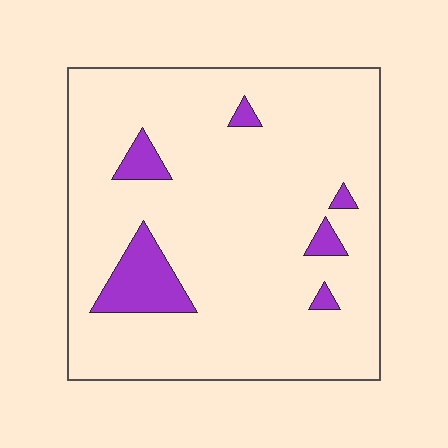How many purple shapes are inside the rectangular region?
6.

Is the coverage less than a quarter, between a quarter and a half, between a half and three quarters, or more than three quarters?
Less than a quarter.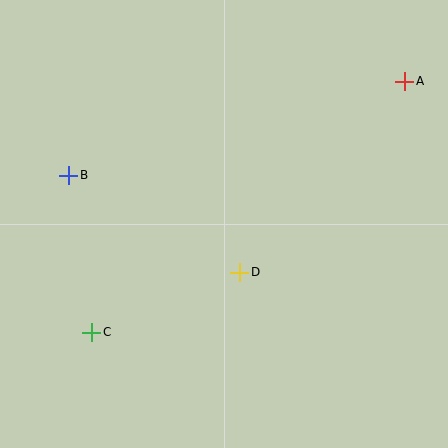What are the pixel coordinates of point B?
Point B is at (69, 175).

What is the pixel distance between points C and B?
The distance between C and B is 159 pixels.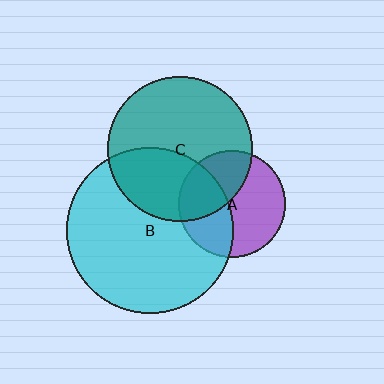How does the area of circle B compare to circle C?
Approximately 1.3 times.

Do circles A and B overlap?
Yes.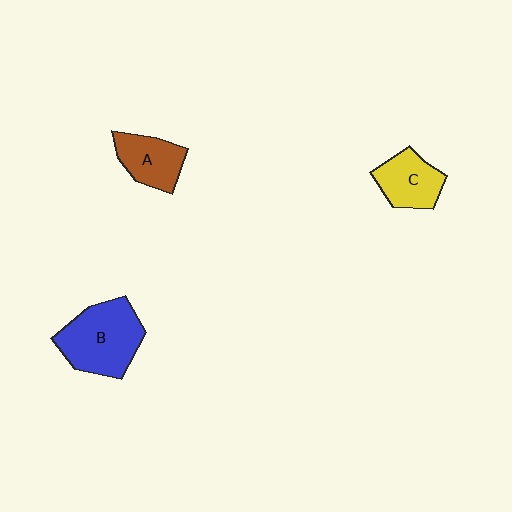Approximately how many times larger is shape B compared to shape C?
Approximately 1.6 times.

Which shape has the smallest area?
Shape A (brown).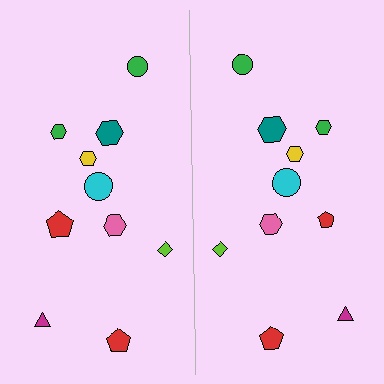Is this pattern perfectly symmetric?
No, the pattern is not perfectly symmetric. The red pentagon on the right side has a different size than its mirror counterpart.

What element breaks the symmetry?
The red pentagon on the right side has a different size than its mirror counterpart.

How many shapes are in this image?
There are 20 shapes in this image.